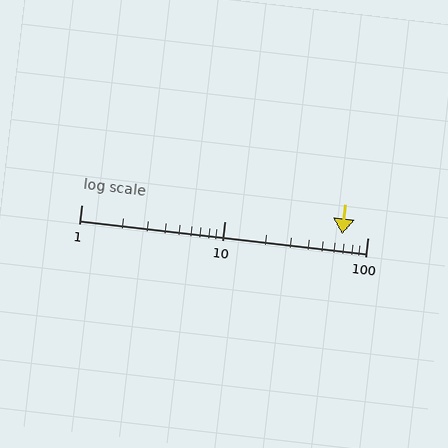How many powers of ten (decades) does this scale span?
The scale spans 2 decades, from 1 to 100.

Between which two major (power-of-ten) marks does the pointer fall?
The pointer is between 10 and 100.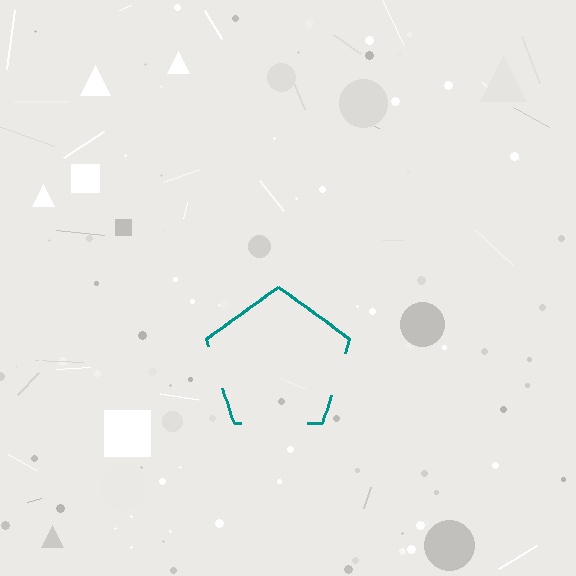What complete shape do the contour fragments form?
The contour fragments form a pentagon.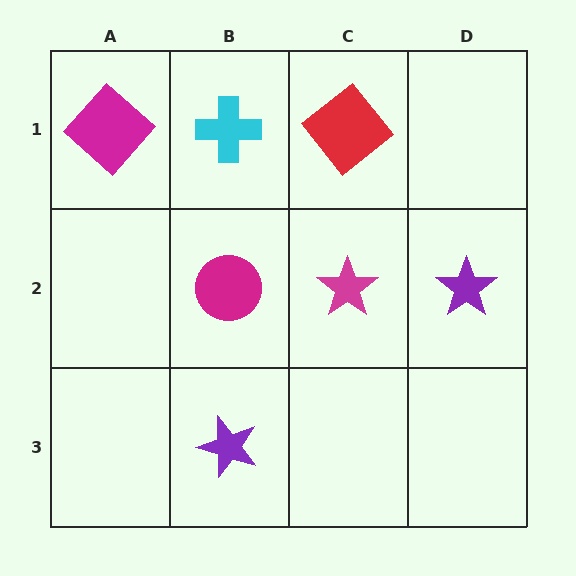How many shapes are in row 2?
3 shapes.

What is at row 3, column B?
A purple star.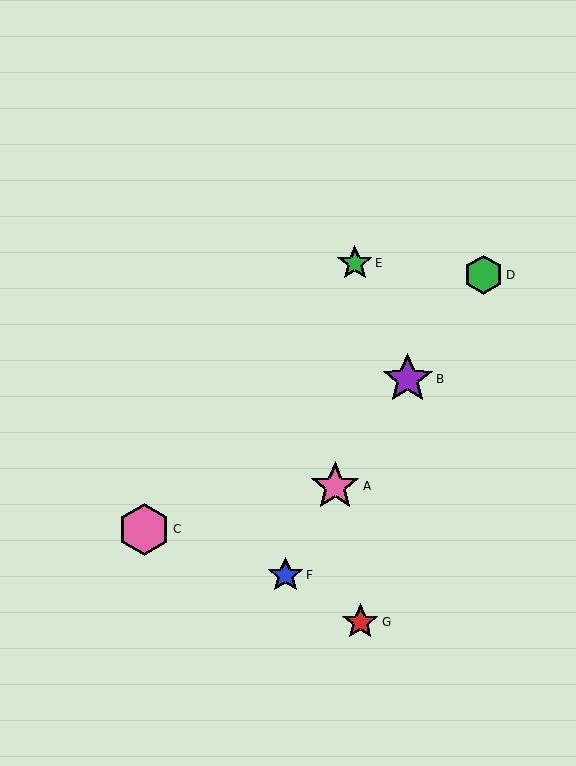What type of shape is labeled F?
Shape F is a blue star.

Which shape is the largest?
The pink hexagon (labeled C) is the largest.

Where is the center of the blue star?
The center of the blue star is at (285, 575).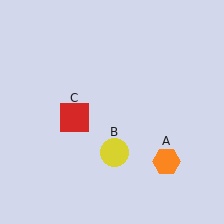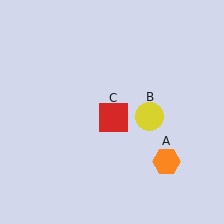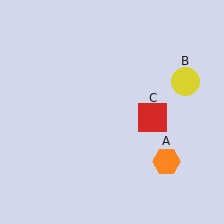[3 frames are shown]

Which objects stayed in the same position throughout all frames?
Orange hexagon (object A) remained stationary.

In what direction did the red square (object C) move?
The red square (object C) moved right.